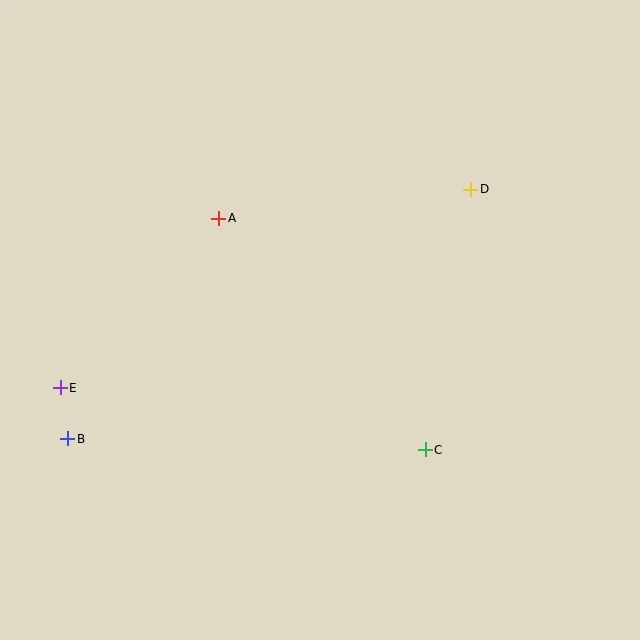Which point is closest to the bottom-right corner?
Point C is closest to the bottom-right corner.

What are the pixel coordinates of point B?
Point B is at (68, 439).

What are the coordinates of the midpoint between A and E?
The midpoint between A and E is at (139, 303).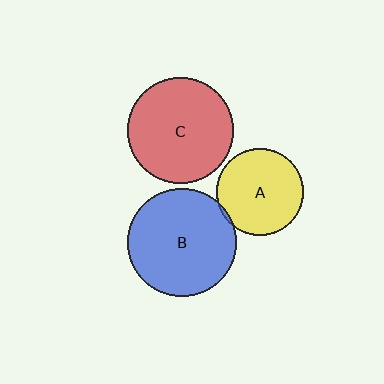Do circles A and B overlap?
Yes.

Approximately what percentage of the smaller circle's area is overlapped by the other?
Approximately 5%.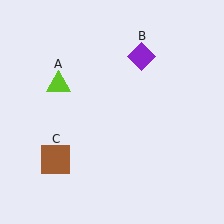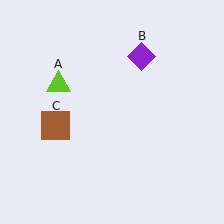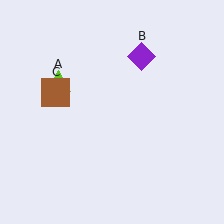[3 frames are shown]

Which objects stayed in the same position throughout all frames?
Lime triangle (object A) and purple diamond (object B) remained stationary.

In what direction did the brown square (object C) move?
The brown square (object C) moved up.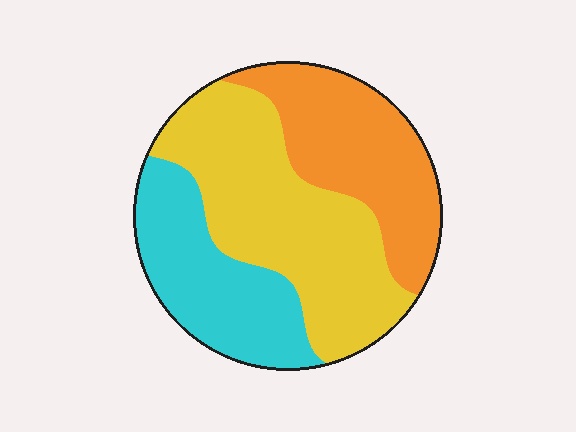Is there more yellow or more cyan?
Yellow.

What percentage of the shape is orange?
Orange covers about 30% of the shape.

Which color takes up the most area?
Yellow, at roughly 45%.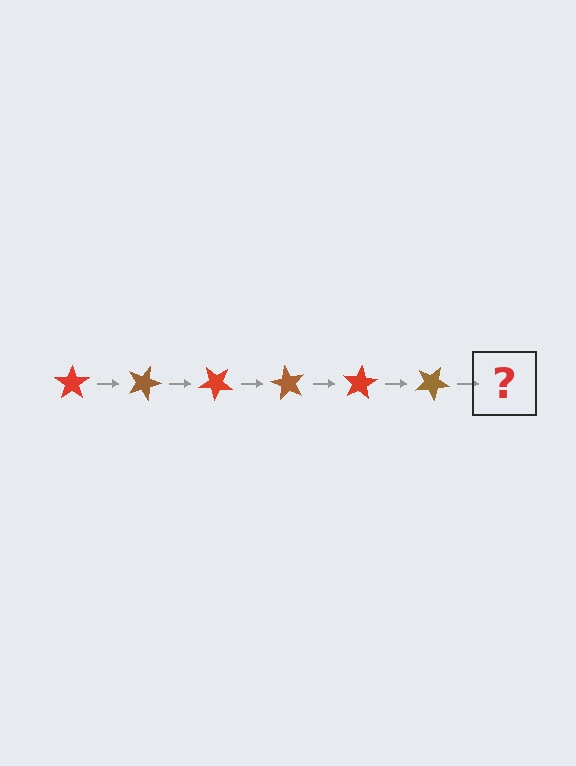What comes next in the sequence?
The next element should be a red star, rotated 120 degrees from the start.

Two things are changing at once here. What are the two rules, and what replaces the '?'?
The two rules are that it rotates 20 degrees each step and the color cycles through red and brown. The '?' should be a red star, rotated 120 degrees from the start.